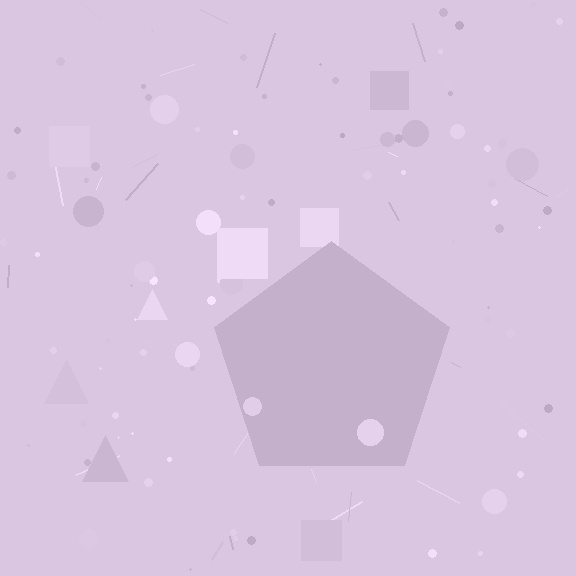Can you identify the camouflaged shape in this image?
The camouflaged shape is a pentagon.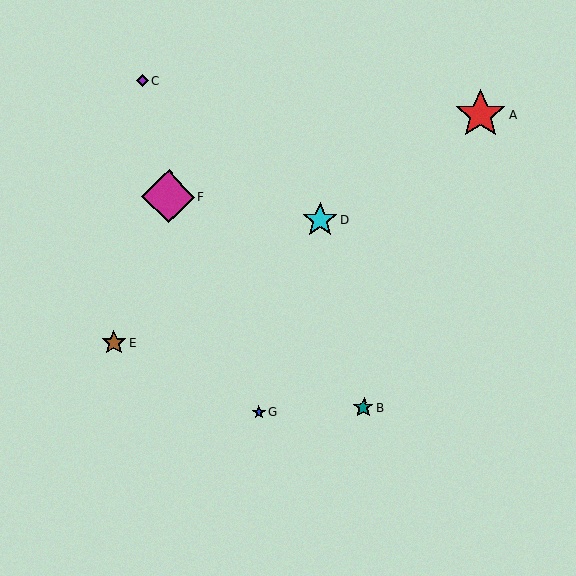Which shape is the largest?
The magenta diamond (labeled F) is the largest.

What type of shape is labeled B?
Shape B is a teal star.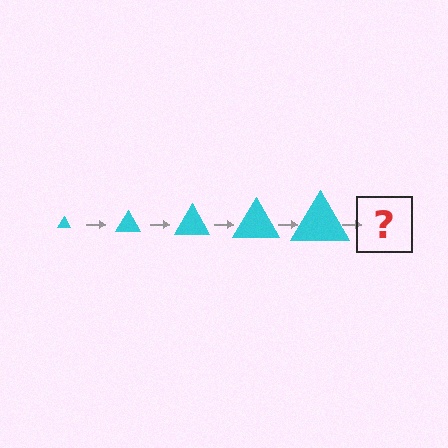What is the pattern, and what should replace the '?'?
The pattern is that the triangle gets progressively larger each step. The '?' should be a cyan triangle, larger than the previous one.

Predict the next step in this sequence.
The next step is a cyan triangle, larger than the previous one.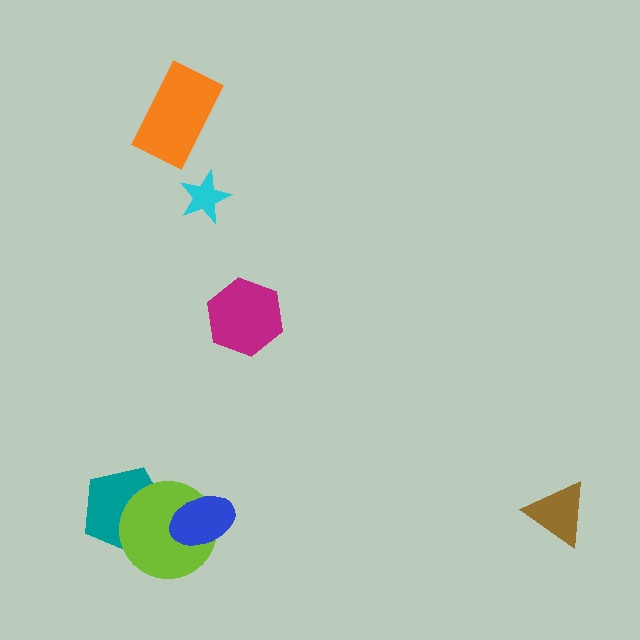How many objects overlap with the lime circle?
2 objects overlap with the lime circle.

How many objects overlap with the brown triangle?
0 objects overlap with the brown triangle.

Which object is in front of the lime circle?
The blue ellipse is in front of the lime circle.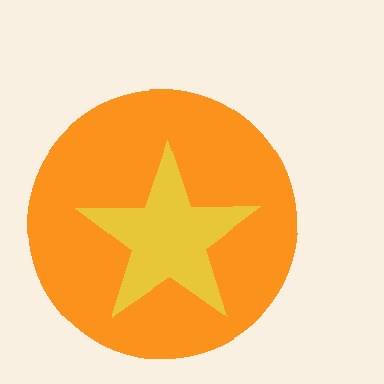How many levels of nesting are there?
2.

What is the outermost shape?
The orange circle.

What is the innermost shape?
The yellow star.